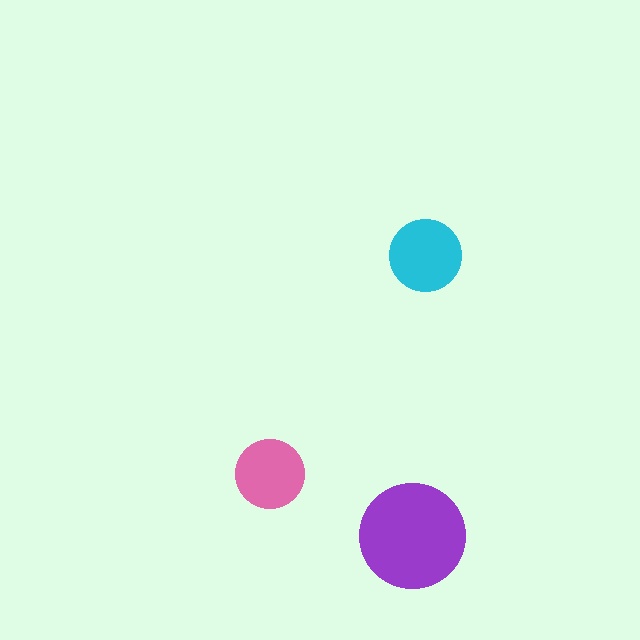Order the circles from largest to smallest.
the purple one, the cyan one, the pink one.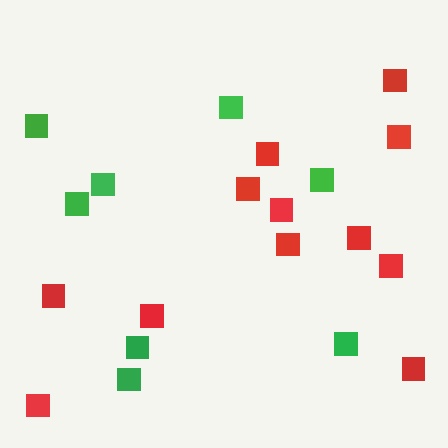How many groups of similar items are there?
There are 2 groups: one group of green squares (8) and one group of red squares (12).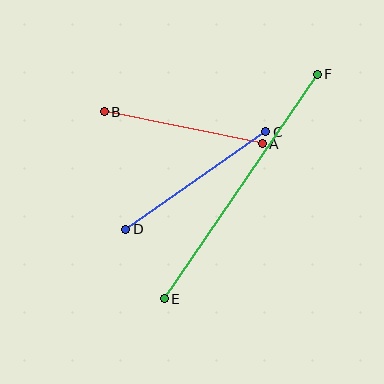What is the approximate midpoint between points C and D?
The midpoint is at approximately (196, 180) pixels.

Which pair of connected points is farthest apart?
Points E and F are farthest apart.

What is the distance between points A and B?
The distance is approximately 161 pixels.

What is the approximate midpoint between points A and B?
The midpoint is at approximately (183, 128) pixels.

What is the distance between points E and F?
The distance is approximately 272 pixels.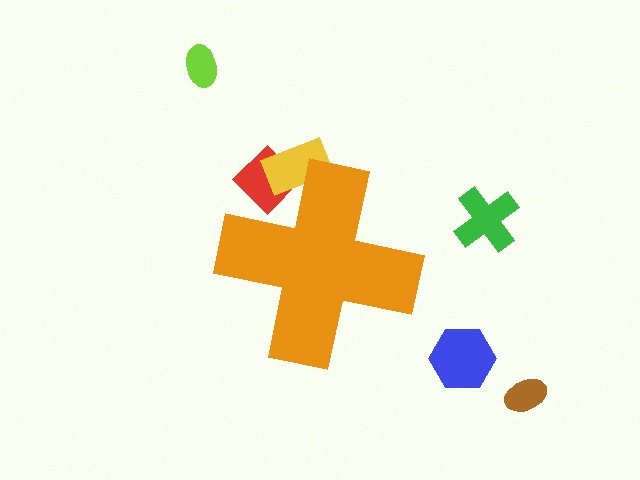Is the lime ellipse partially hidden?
No, the lime ellipse is fully visible.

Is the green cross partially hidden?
No, the green cross is fully visible.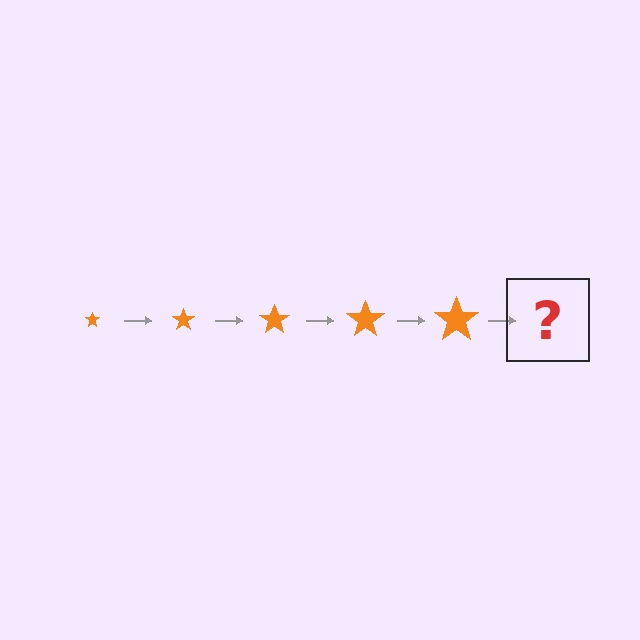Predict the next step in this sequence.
The next step is an orange star, larger than the previous one.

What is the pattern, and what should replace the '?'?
The pattern is that the star gets progressively larger each step. The '?' should be an orange star, larger than the previous one.